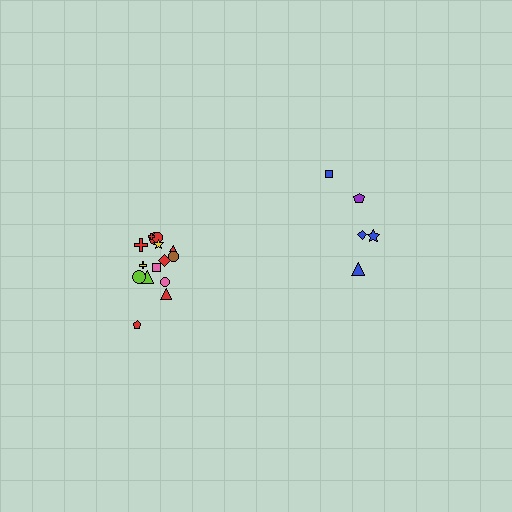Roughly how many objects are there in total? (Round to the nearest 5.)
Roughly 20 objects in total.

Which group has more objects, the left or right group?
The left group.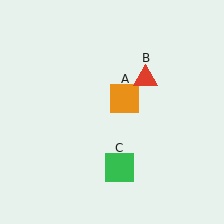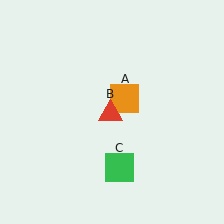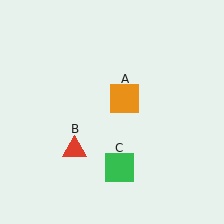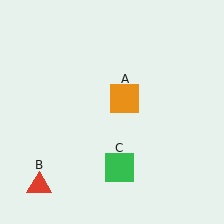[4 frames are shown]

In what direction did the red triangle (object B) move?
The red triangle (object B) moved down and to the left.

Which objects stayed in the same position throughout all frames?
Orange square (object A) and green square (object C) remained stationary.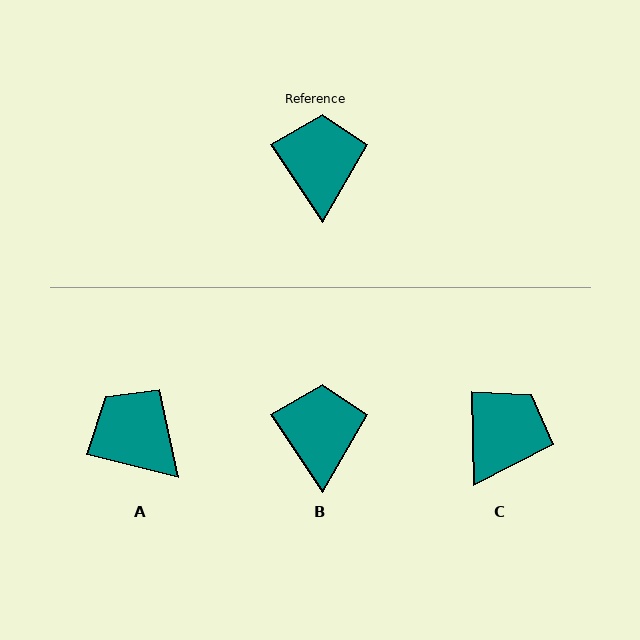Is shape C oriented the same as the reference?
No, it is off by about 33 degrees.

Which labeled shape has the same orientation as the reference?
B.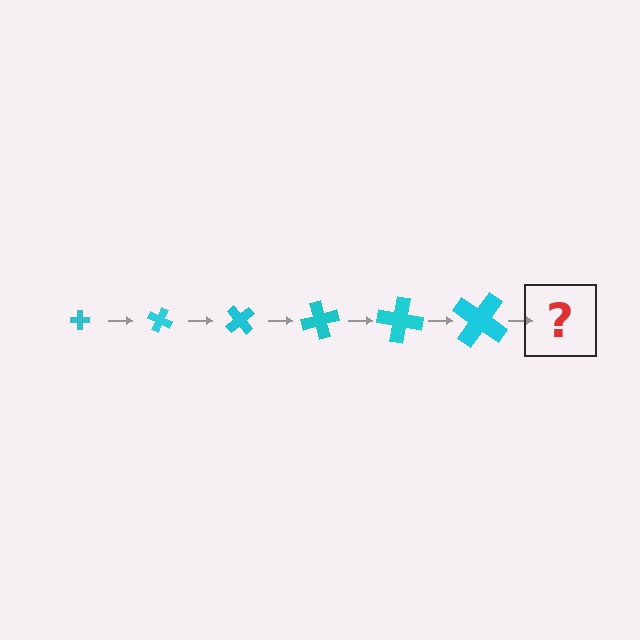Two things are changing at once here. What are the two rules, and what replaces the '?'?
The two rules are that the cross grows larger each step and it rotates 25 degrees each step. The '?' should be a cross, larger than the previous one and rotated 150 degrees from the start.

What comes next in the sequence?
The next element should be a cross, larger than the previous one and rotated 150 degrees from the start.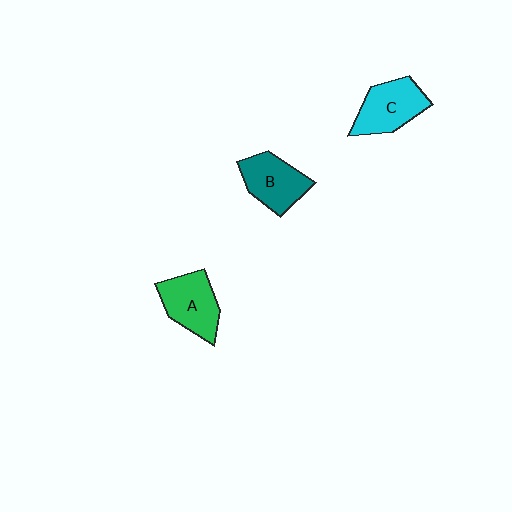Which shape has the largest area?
Shape C (cyan).